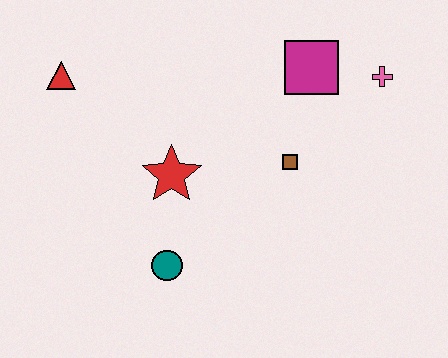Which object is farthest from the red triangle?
The pink cross is farthest from the red triangle.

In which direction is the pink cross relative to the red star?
The pink cross is to the right of the red star.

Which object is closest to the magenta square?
The pink cross is closest to the magenta square.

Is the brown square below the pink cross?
Yes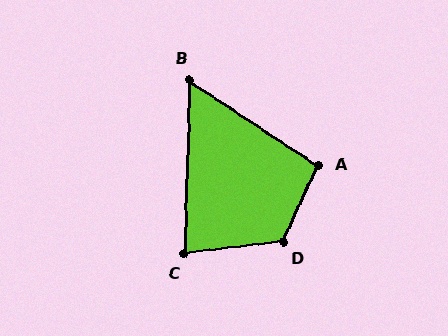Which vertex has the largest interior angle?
D, at approximately 122 degrees.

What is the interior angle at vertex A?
Approximately 99 degrees (obtuse).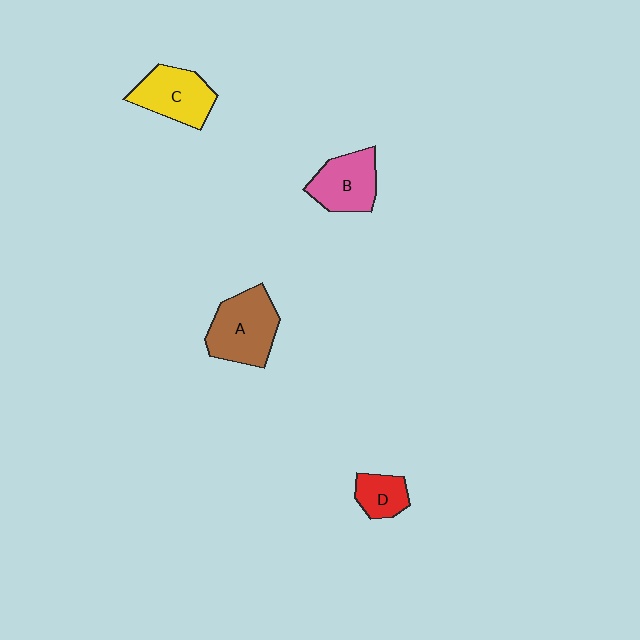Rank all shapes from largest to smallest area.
From largest to smallest: A (brown), C (yellow), B (pink), D (red).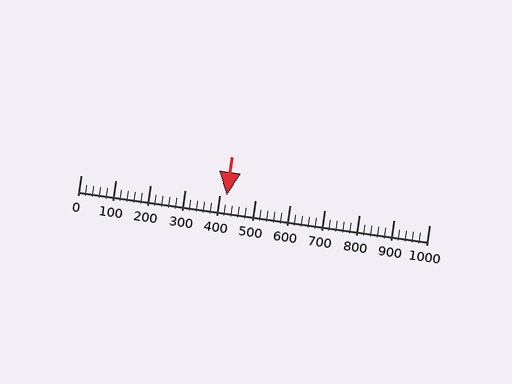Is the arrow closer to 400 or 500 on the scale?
The arrow is closer to 400.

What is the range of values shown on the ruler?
The ruler shows values from 0 to 1000.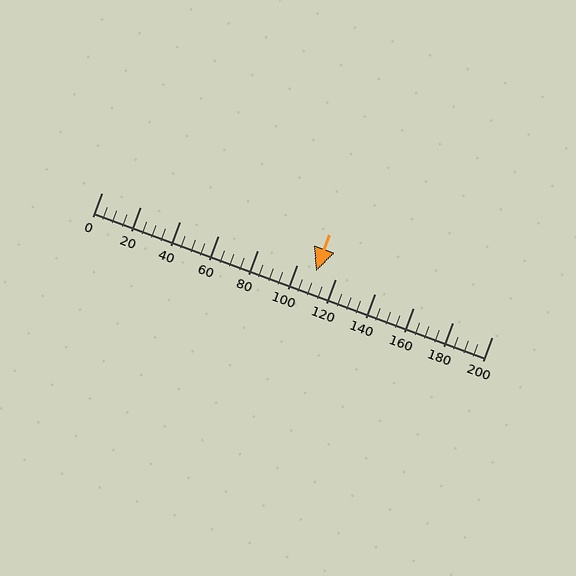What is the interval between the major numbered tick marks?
The major tick marks are spaced 20 units apart.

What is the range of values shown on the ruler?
The ruler shows values from 0 to 200.